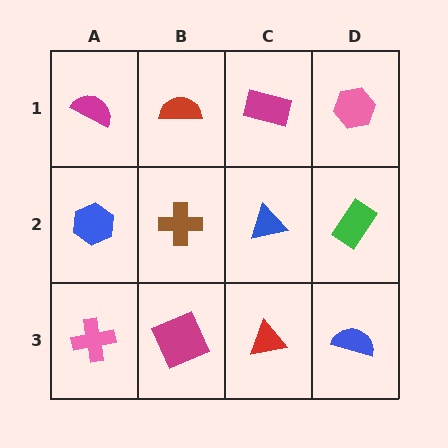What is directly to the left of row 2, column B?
A blue hexagon.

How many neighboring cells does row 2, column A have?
3.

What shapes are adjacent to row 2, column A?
A magenta semicircle (row 1, column A), a pink cross (row 3, column A), a brown cross (row 2, column B).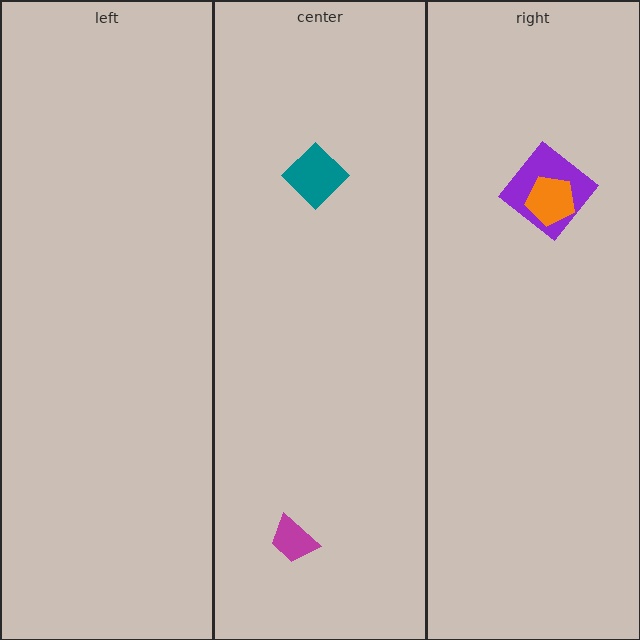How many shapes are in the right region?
2.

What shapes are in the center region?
The magenta trapezoid, the teal diamond.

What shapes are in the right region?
The purple diamond, the orange pentagon.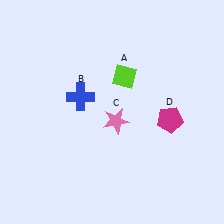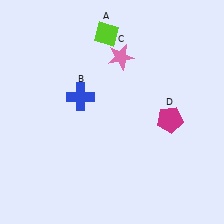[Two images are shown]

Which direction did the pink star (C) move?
The pink star (C) moved up.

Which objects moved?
The objects that moved are: the lime diamond (A), the pink star (C).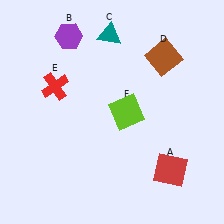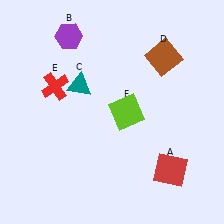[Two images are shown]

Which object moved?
The teal triangle (C) moved down.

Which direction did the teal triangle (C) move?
The teal triangle (C) moved down.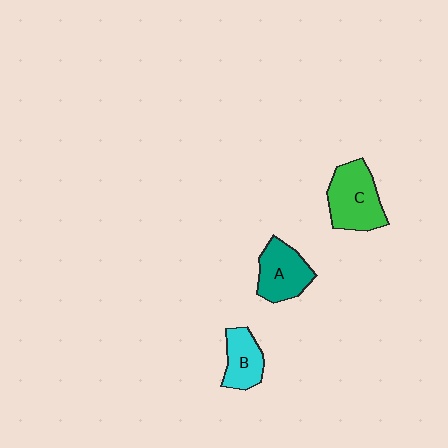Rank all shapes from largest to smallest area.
From largest to smallest: C (green), A (teal), B (cyan).